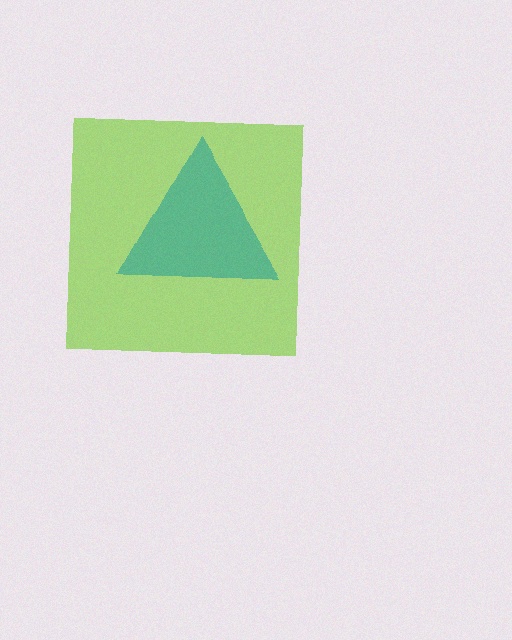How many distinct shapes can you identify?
There are 2 distinct shapes: a lime square, a teal triangle.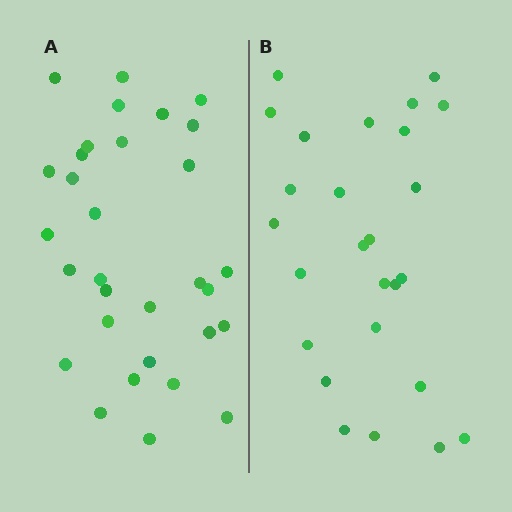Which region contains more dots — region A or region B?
Region A (the left region) has more dots.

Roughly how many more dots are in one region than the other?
Region A has about 5 more dots than region B.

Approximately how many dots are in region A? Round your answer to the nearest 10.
About 30 dots. (The exact count is 31, which rounds to 30.)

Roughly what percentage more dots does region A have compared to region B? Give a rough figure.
About 20% more.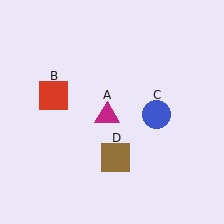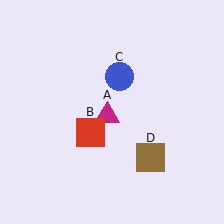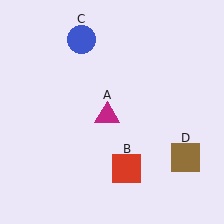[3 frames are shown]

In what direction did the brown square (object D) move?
The brown square (object D) moved right.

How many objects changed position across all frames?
3 objects changed position: red square (object B), blue circle (object C), brown square (object D).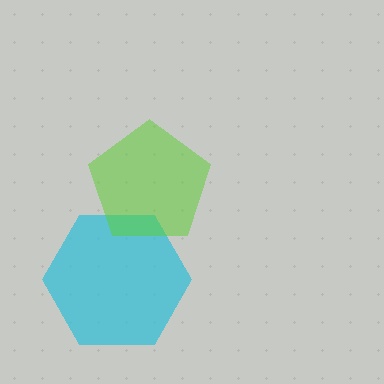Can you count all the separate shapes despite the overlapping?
Yes, there are 2 separate shapes.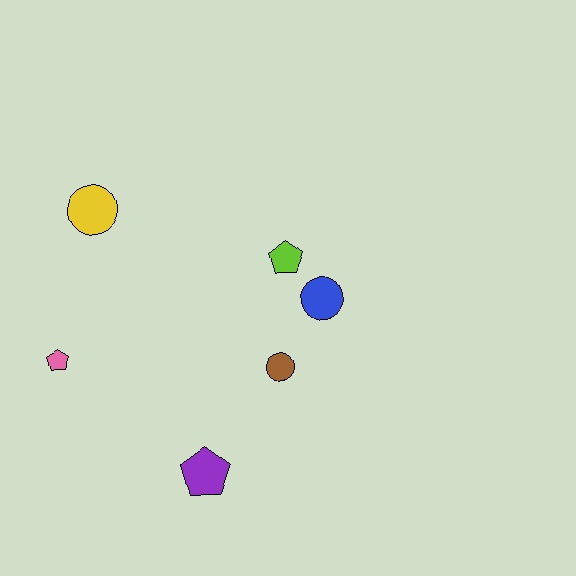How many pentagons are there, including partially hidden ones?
There are 3 pentagons.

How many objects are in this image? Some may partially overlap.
There are 6 objects.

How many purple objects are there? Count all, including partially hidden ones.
There is 1 purple object.